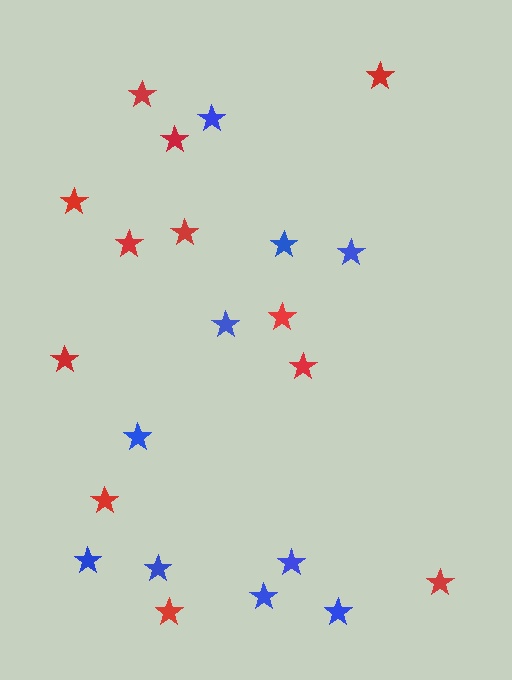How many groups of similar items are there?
There are 2 groups: one group of blue stars (10) and one group of red stars (12).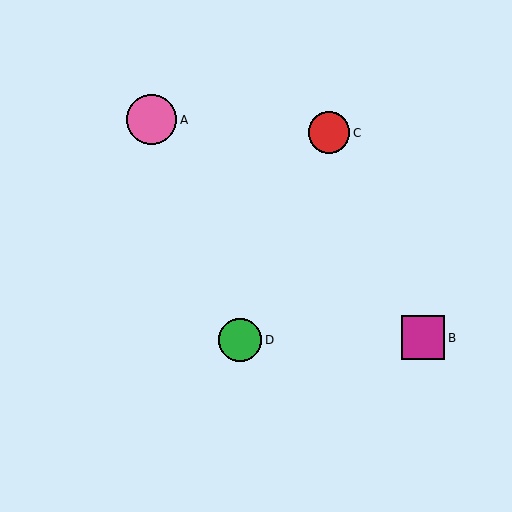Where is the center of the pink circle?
The center of the pink circle is at (152, 120).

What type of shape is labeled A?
Shape A is a pink circle.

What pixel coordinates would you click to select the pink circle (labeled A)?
Click at (152, 120) to select the pink circle A.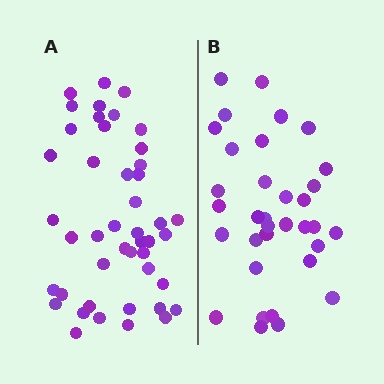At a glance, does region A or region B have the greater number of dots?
Region A (the left region) has more dots.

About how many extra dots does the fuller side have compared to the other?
Region A has roughly 12 or so more dots than region B.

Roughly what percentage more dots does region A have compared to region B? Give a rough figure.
About 30% more.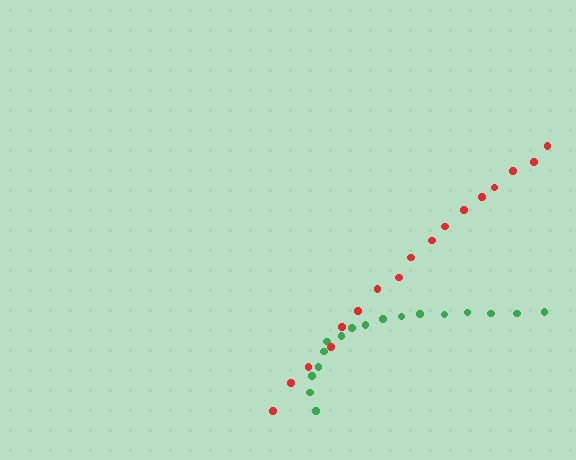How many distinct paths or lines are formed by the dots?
There are 2 distinct paths.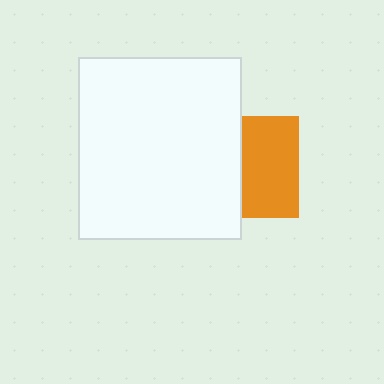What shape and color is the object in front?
The object in front is a white rectangle.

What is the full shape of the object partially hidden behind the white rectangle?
The partially hidden object is an orange square.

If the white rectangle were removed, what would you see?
You would see the complete orange square.